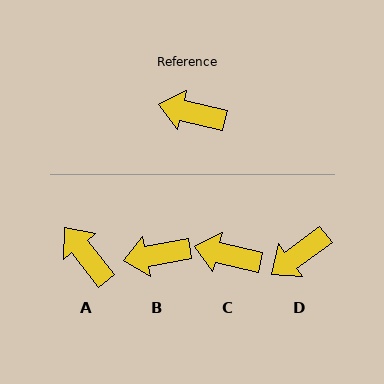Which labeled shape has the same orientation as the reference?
C.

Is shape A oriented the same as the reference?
No, it is off by about 38 degrees.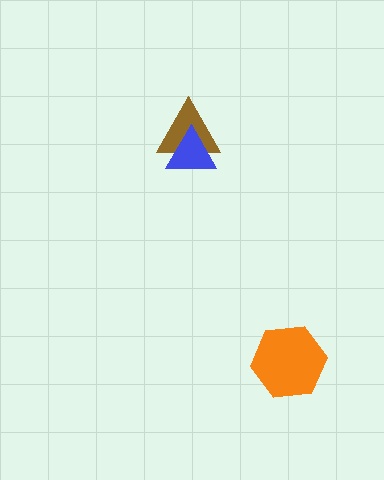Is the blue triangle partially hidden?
No, no other shape covers it.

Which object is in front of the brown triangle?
The blue triangle is in front of the brown triangle.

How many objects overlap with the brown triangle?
1 object overlaps with the brown triangle.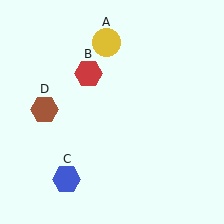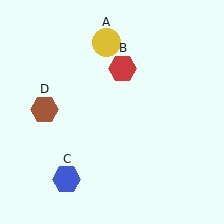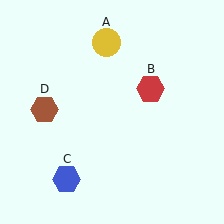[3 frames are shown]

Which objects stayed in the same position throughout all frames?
Yellow circle (object A) and blue hexagon (object C) and brown hexagon (object D) remained stationary.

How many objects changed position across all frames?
1 object changed position: red hexagon (object B).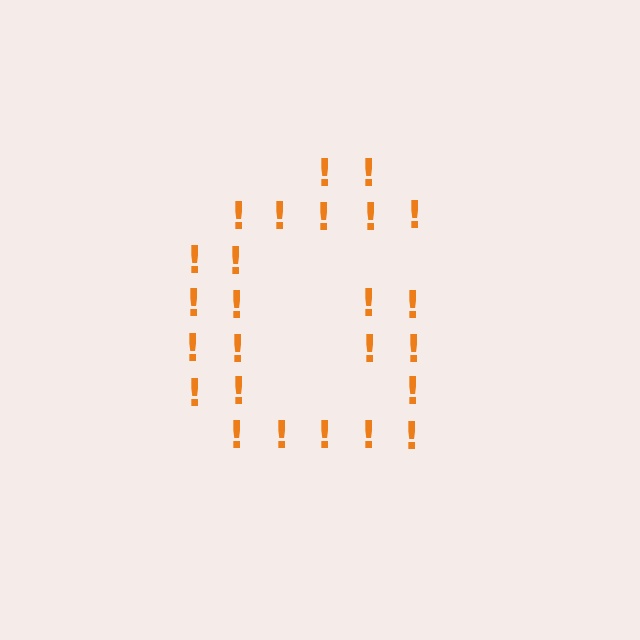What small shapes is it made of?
It is made of small exclamation marks.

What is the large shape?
The large shape is the letter G.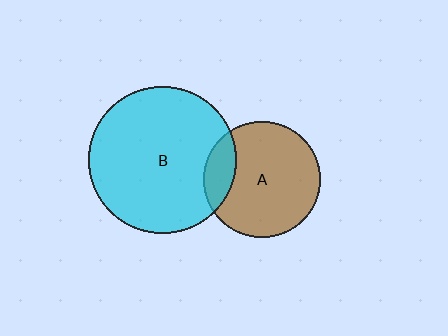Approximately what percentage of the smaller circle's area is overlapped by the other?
Approximately 15%.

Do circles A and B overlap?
Yes.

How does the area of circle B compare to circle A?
Approximately 1.6 times.